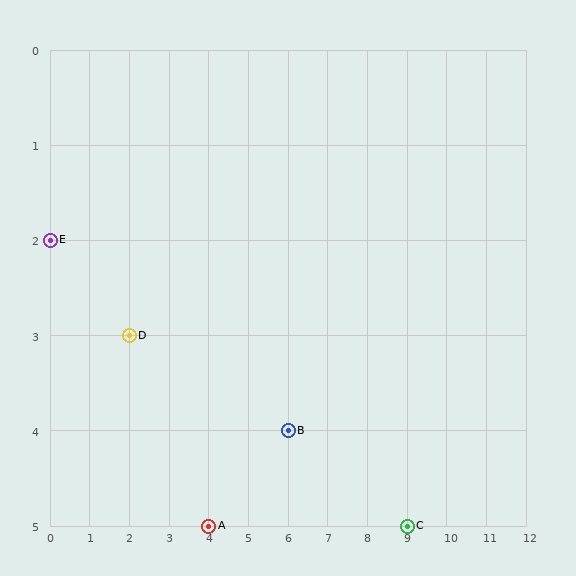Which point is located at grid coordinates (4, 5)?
Point A is at (4, 5).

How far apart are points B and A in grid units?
Points B and A are 2 columns and 1 row apart (about 2.2 grid units diagonally).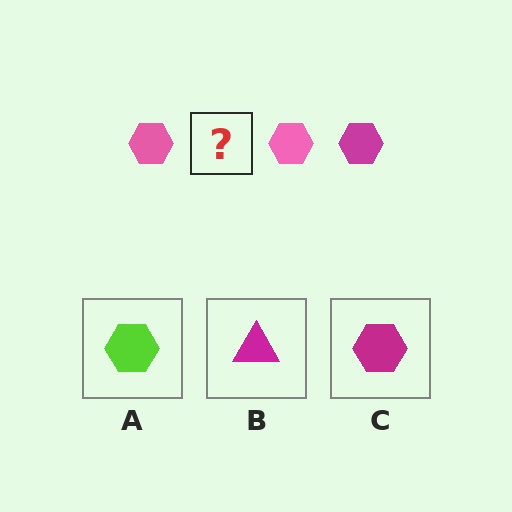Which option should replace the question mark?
Option C.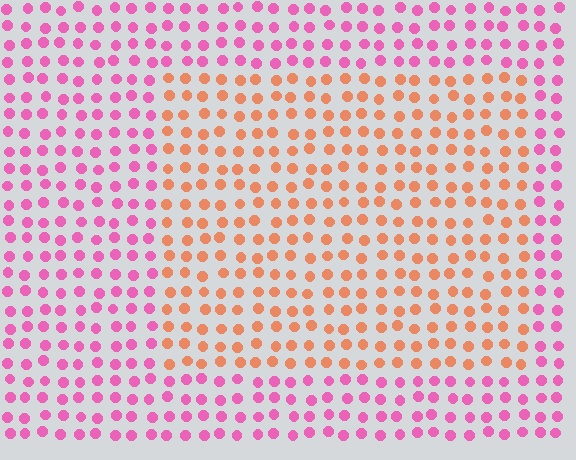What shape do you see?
I see a rectangle.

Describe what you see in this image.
The image is filled with small pink elements in a uniform arrangement. A rectangle-shaped region is visible where the elements are tinted to a slightly different hue, forming a subtle color boundary.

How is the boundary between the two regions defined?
The boundary is defined purely by a slight shift in hue (about 54 degrees). Spacing, size, and orientation are identical on both sides.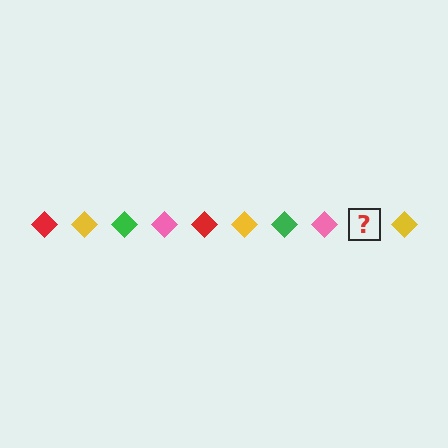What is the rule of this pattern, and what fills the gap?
The rule is that the pattern cycles through red, yellow, green, pink diamonds. The gap should be filled with a red diamond.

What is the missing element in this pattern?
The missing element is a red diamond.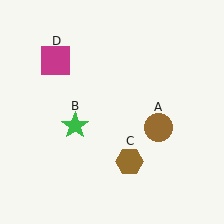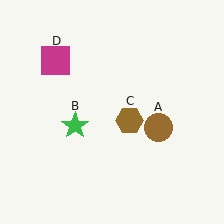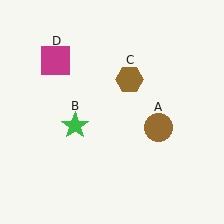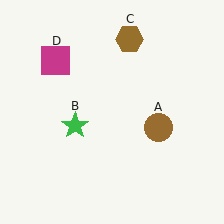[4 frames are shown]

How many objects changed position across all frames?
1 object changed position: brown hexagon (object C).